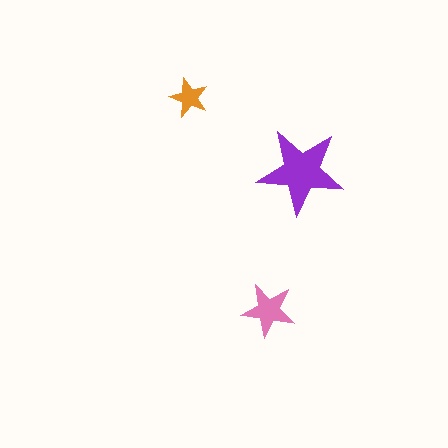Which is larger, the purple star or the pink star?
The purple one.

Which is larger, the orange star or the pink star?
The pink one.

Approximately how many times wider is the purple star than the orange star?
About 2 times wider.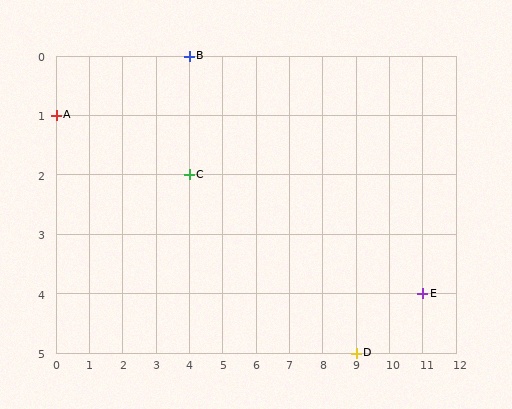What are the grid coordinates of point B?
Point B is at grid coordinates (4, 0).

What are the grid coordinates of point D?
Point D is at grid coordinates (9, 5).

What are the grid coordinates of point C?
Point C is at grid coordinates (4, 2).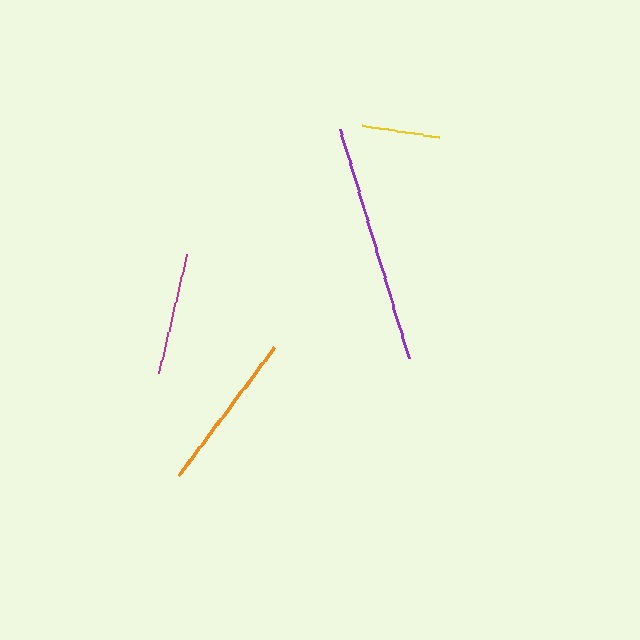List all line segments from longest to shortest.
From longest to shortest: purple, orange, magenta, yellow.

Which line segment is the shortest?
The yellow line is the shortest at approximately 78 pixels.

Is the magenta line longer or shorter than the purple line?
The purple line is longer than the magenta line.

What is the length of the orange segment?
The orange segment is approximately 160 pixels long.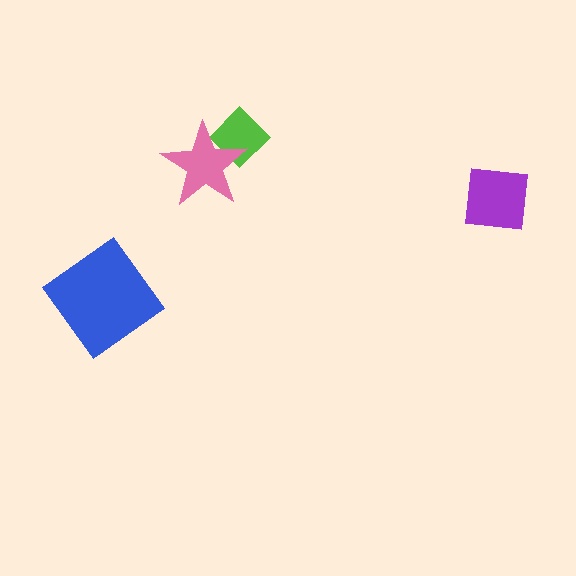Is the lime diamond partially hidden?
Yes, it is partially covered by another shape.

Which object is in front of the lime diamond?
The pink star is in front of the lime diamond.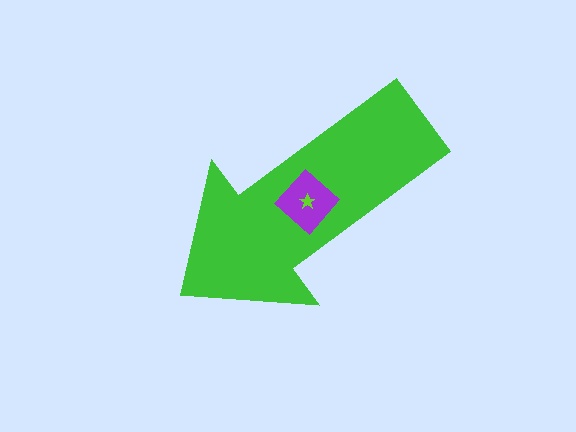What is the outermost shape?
The green arrow.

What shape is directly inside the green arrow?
The purple diamond.